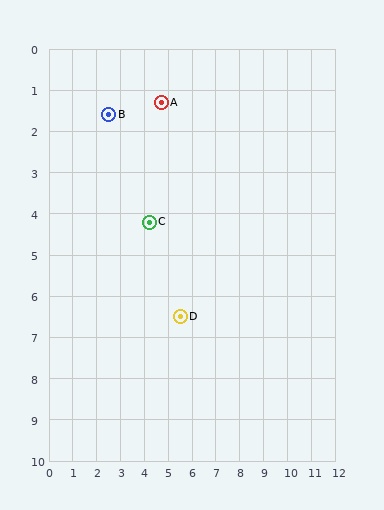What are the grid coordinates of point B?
Point B is at approximately (2.5, 1.6).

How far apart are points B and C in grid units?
Points B and C are about 3.1 grid units apart.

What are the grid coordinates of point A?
Point A is at approximately (4.7, 1.3).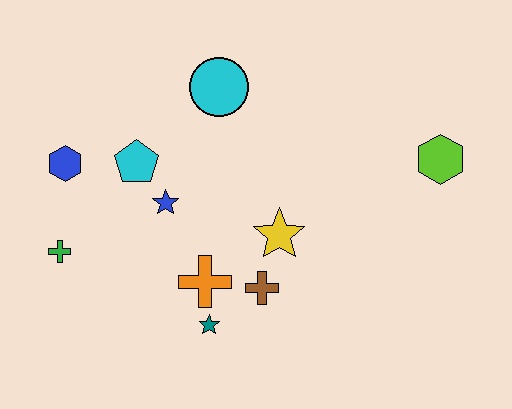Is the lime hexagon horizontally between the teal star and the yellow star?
No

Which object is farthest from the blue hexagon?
The lime hexagon is farthest from the blue hexagon.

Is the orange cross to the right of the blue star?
Yes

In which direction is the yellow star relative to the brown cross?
The yellow star is above the brown cross.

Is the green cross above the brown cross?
Yes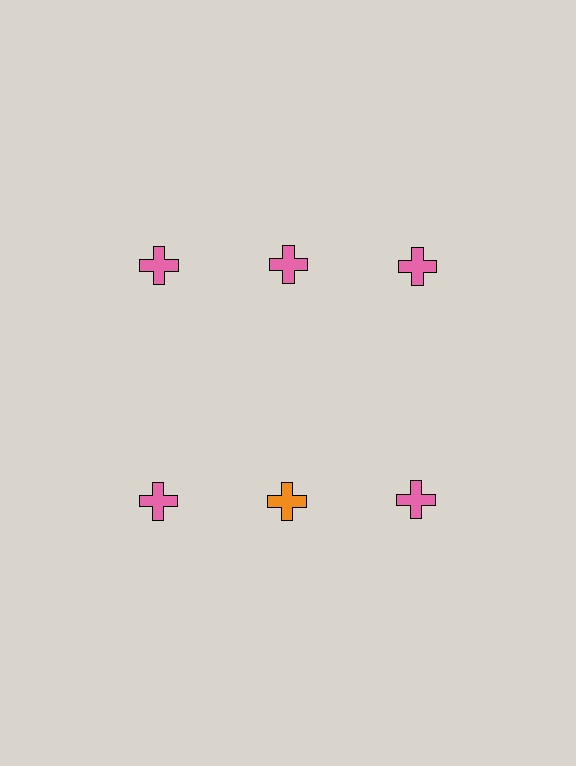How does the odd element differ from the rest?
It has a different color: orange instead of pink.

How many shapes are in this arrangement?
There are 6 shapes arranged in a grid pattern.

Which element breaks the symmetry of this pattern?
The orange cross in the second row, second from left column breaks the symmetry. All other shapes are pink crosses.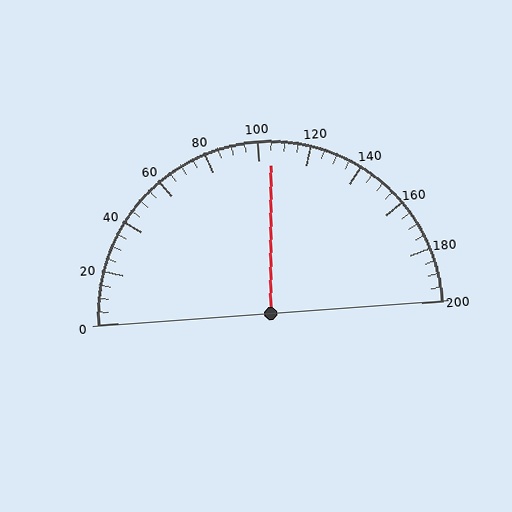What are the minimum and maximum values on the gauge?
The gauge ranges from 0 to 200.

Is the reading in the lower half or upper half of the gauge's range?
The reading is in the upper half of the range (0 to 200).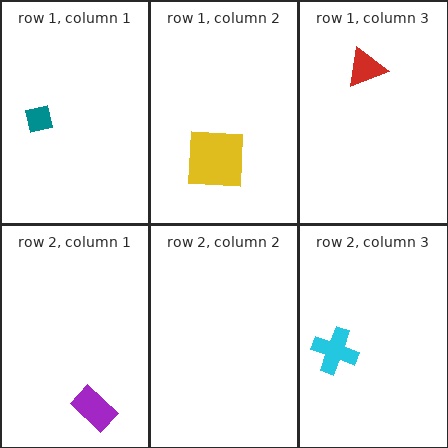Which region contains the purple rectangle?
The row 2, column 1 region.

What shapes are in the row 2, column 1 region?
The purple rectangle.